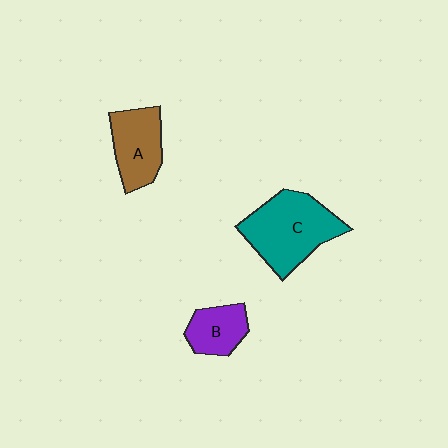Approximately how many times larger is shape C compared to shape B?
Approximately 2.1 times.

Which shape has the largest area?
Shape C (teal).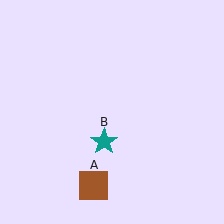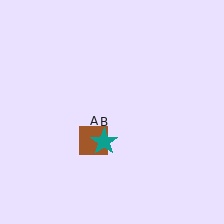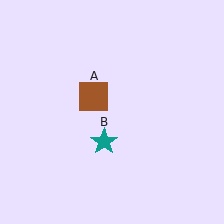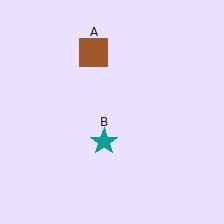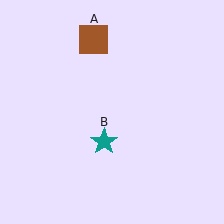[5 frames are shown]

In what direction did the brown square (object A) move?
The brown square (object A) moved up.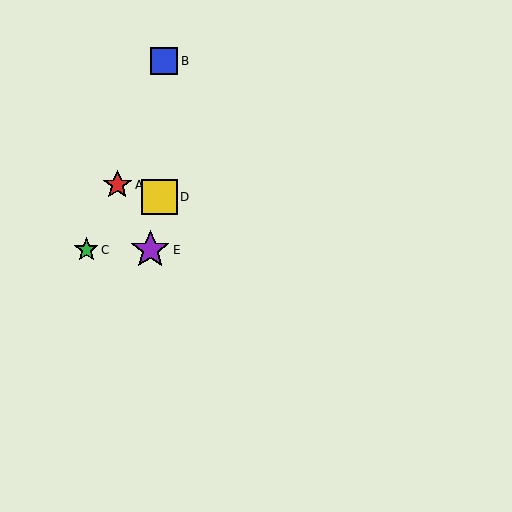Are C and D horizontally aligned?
No, C is at y≈250 and D is at y≈197.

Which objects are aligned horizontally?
Objects C, E are aligned horizontally.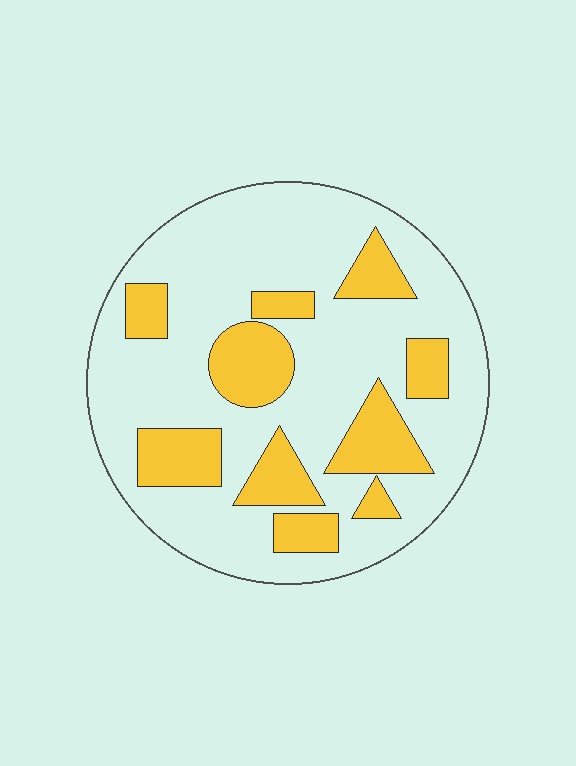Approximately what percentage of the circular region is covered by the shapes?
Approximately 25%.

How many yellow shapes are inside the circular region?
10.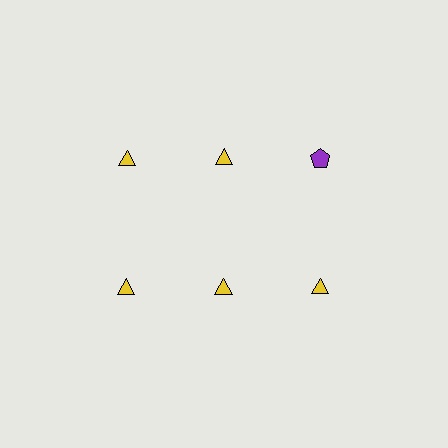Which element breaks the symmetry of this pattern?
The purple pentagon in the top row, center column breaks the symmetry. All other shapes are yellow triangles.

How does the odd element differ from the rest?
It differs in both color (purple instead of yellow) and shape (pentagon instead of triangle).